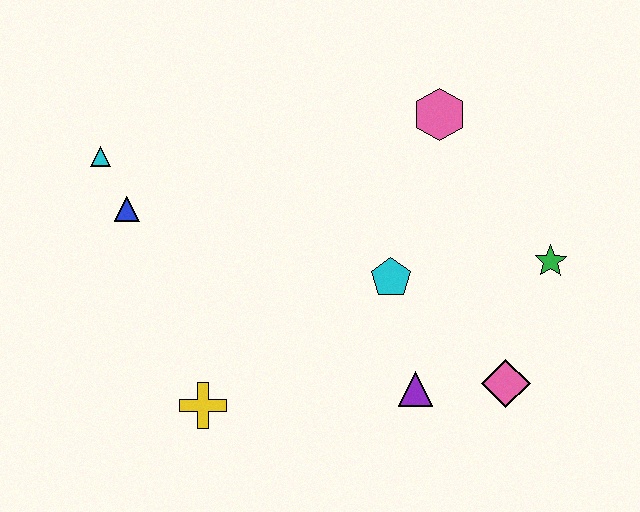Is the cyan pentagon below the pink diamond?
No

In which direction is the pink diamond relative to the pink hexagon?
The pink diamond is below the pink hexagon.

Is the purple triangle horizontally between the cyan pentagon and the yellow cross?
No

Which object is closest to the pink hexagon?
The cyan pentagon is closest to the pink hexagon.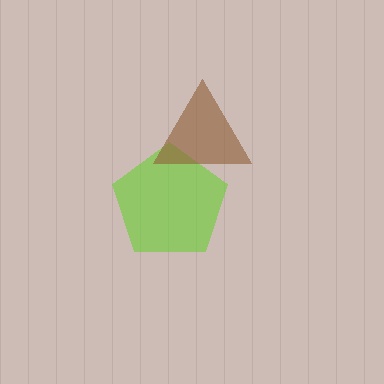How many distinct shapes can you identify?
There are 2 distinct shapes: a lime pentagon, a brown triangle.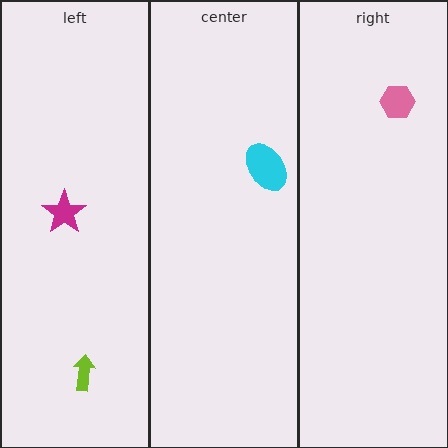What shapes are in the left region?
The lime arrow, the magenta star.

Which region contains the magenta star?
The left region.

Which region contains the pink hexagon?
The right region.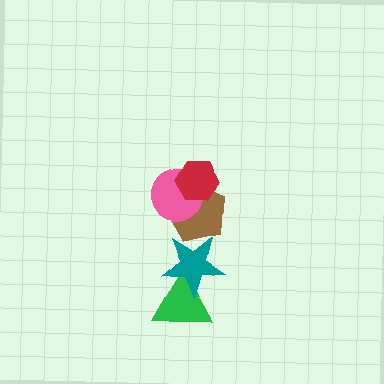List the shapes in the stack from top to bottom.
From top to bottom: the red hexagon, the pink circle, the brown pentagon, the teal star, the green triangle.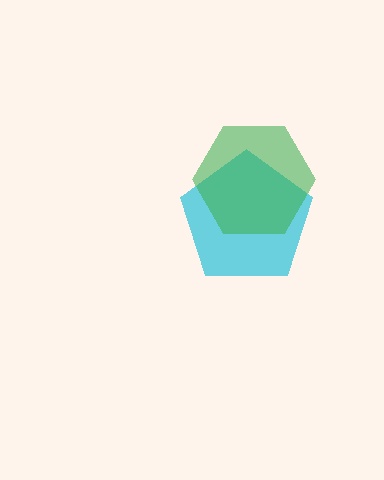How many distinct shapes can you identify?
There are 2 distinct shapes: a cyan pentagon, a green hexagon.